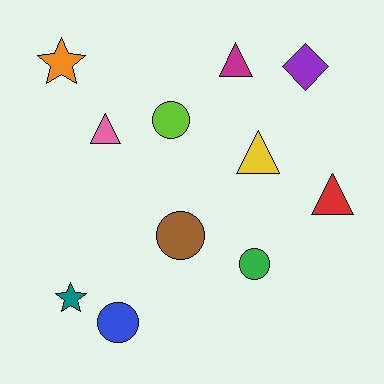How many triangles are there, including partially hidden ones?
There are 4 triangles.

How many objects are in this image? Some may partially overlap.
There are 11 objects.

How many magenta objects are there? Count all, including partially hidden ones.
There is 1 magenta object.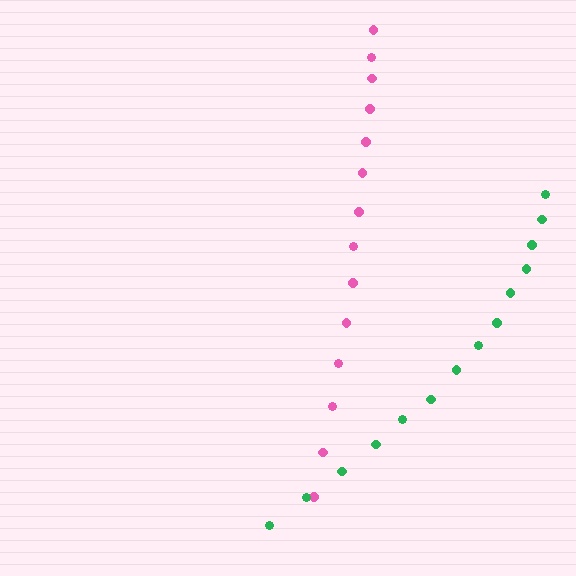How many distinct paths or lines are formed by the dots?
There are 2 distinct paths.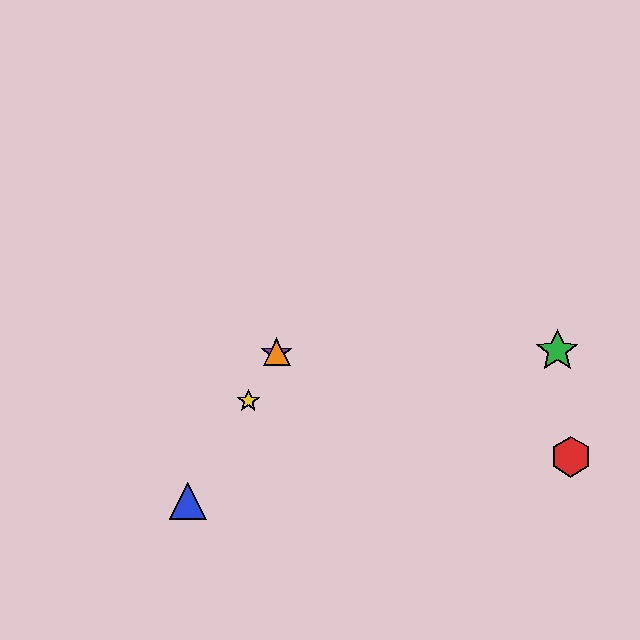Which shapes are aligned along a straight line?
The blue triangle, the yellow star, the purple star, the orange triangle are aligned along a straight line.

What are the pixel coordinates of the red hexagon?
The red hexagon is at (571, 457).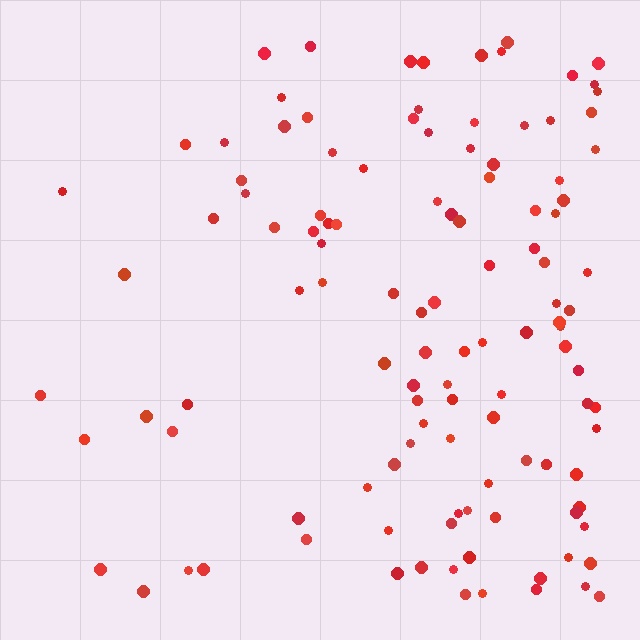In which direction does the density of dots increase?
From left to right, with the right side densest.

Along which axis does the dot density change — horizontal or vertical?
Horizontal.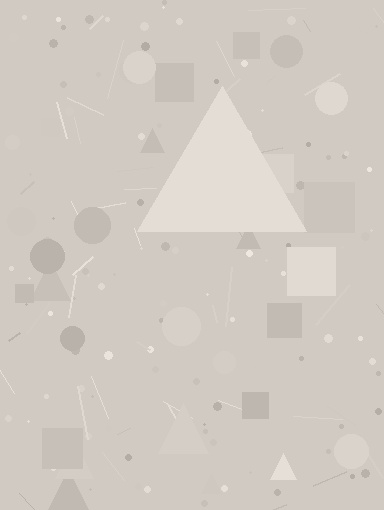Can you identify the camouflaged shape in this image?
The camouflaged shape is a triangle.